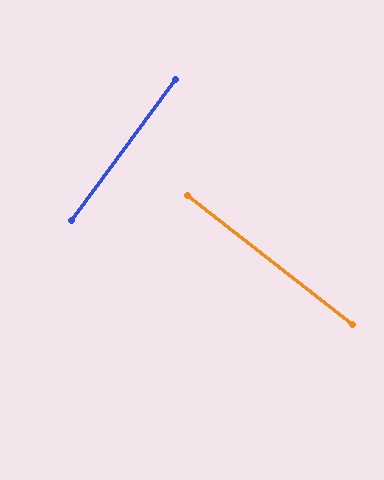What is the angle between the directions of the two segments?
Approximately 88 degrees.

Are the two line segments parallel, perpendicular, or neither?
Perpendicular — they meet at approximately 88°.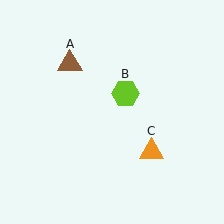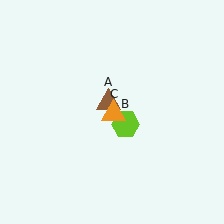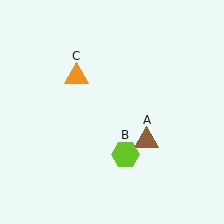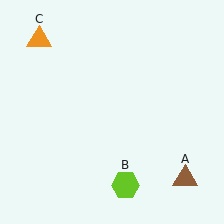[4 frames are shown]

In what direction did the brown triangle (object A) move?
The brown triangle (object A) moved down and to the right.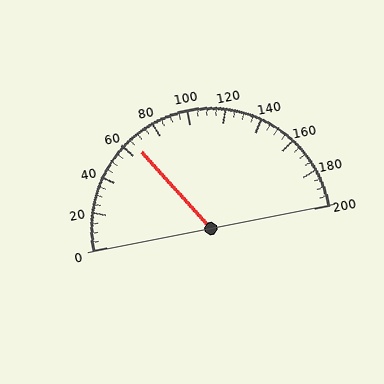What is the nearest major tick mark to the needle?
The nearest major tick mark is 60.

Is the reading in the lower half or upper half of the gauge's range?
The reading is in the lower half of the range (0 to 200).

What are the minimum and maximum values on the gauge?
The gauge ranges from 0 to 200.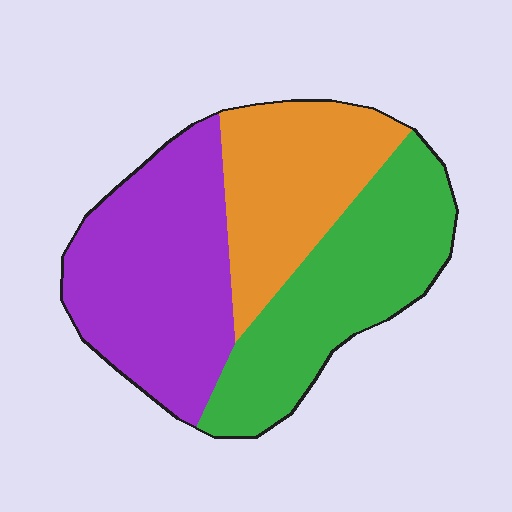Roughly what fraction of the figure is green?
Green covers around 35% of the figure.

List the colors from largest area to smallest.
From largest to smallest: purple, green, orange.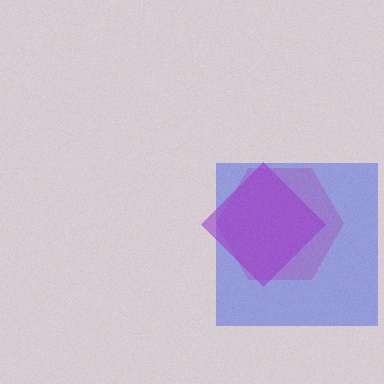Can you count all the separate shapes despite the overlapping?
Yes, there are 3 separate shapes.